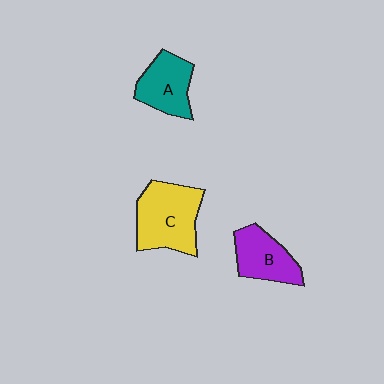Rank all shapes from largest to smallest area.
From largest to smallest: C (yellow), B (purple), A (teal).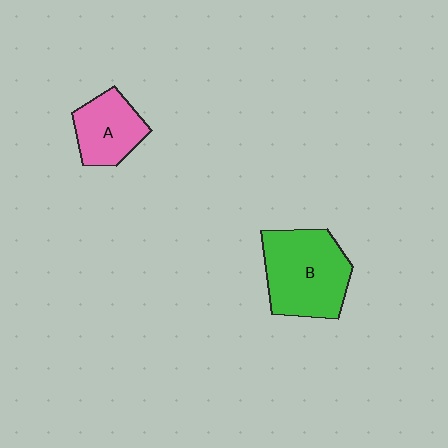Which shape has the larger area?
Shape B (green).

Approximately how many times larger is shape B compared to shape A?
Approximately 1.6 times.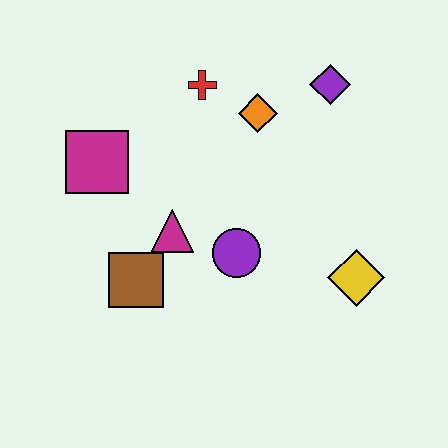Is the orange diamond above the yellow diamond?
Yes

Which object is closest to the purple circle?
The magenta triangle is closest to the purple circle.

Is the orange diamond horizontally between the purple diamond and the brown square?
Yes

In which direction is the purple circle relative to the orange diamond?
The purple circle is below the orange diamond.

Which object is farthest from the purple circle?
The purple diamond is farthest from the purple circle.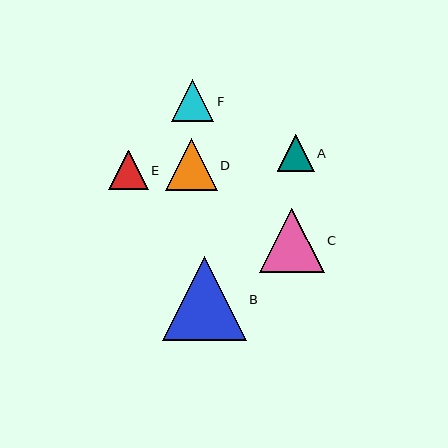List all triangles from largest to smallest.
From largest to smallest: B, C, D, F, E, A.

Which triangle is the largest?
Triangle B is the largest with a size of approximately 84 pixels.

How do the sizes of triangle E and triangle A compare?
Triangle E and triangle A are approximately the same size.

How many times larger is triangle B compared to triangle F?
Triangle B is approximately 2.0 times the size of triangle F.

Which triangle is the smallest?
Triangle A is the smallest with a size of approximately 36 pixels.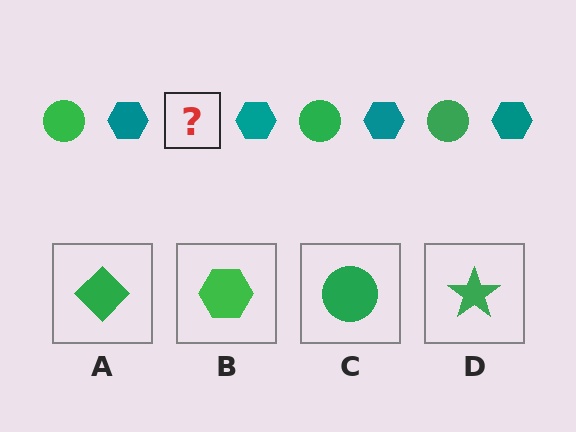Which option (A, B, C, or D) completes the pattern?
C.